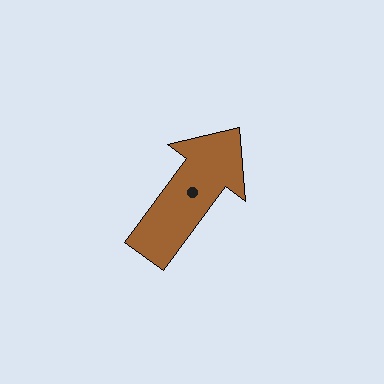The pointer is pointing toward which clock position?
Roughly 1 o'clock.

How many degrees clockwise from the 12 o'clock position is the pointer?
Approximately 36 degrees.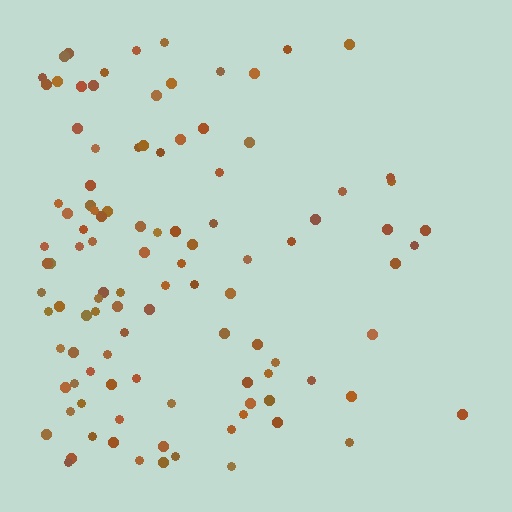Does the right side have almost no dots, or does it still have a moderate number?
Still a moderate number, just noticeably fewer than the left.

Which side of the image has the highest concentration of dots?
The left.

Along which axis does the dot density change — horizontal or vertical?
Horizontal.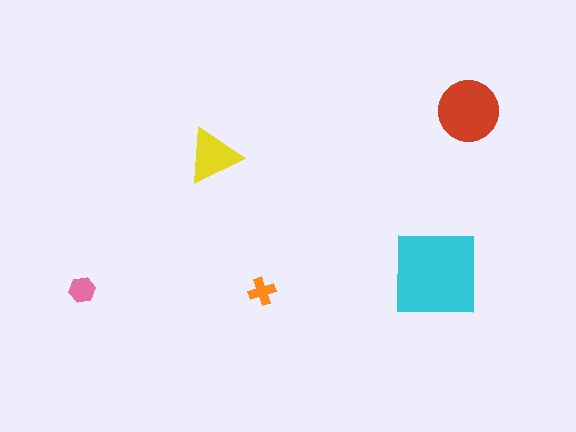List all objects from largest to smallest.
The cyan square, the red circle, the yellow triangle, the pink hexagon, the orange cross.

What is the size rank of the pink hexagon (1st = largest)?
4th.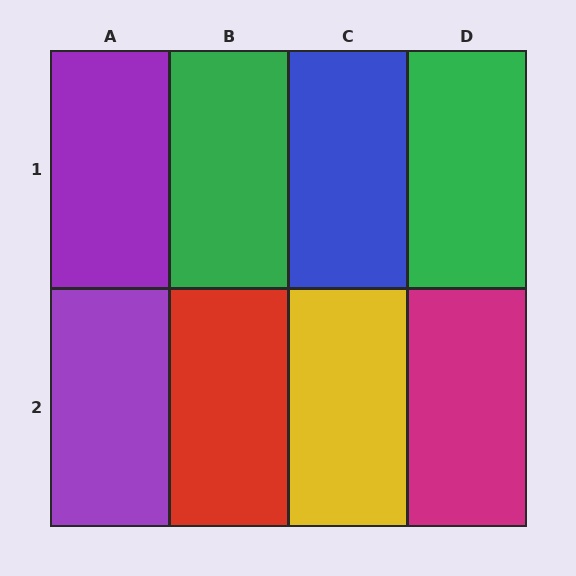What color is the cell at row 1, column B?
Green.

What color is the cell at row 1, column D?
Green.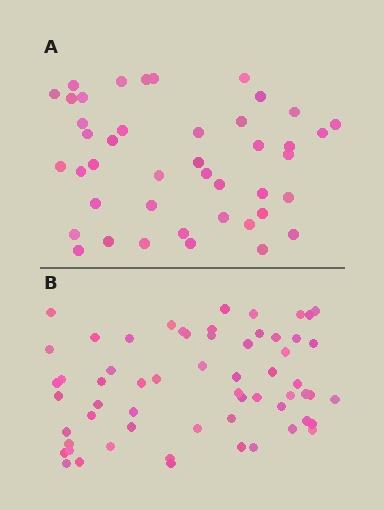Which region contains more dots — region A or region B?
Region B (the bottom region) has more dots.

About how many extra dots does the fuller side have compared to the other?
Region B has approximately 15 more dots than region A.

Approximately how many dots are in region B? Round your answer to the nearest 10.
About 60 dots.